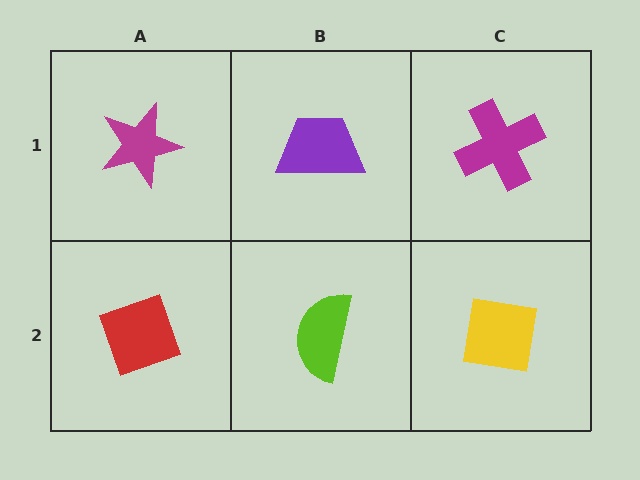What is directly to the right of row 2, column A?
A lime semicircle.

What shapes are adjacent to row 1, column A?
A red diamond (row 2, column A), a purple trapezoid (row 1, column B).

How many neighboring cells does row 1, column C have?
2.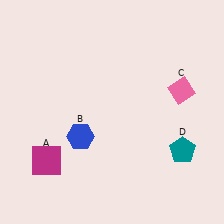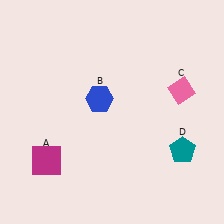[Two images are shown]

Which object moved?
The blue hexagon (B) moved up.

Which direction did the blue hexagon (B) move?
The blue hexagon (B) moved up.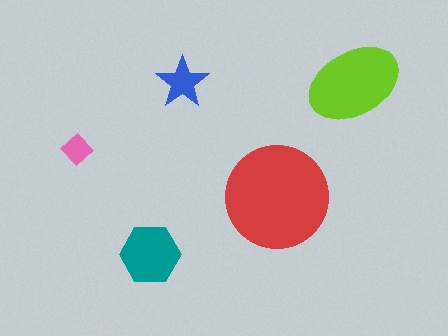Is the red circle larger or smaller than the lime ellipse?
Larger.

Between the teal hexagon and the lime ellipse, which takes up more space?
The lime ellipse.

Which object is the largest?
The red circle.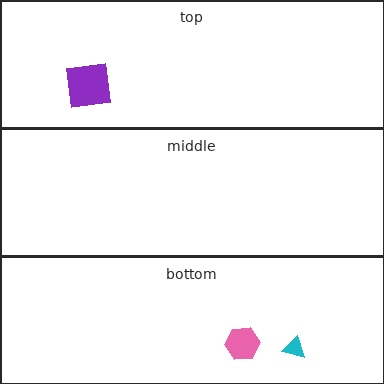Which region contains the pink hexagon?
The bottom region.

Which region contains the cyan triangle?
The bottom region.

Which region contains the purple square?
The top region.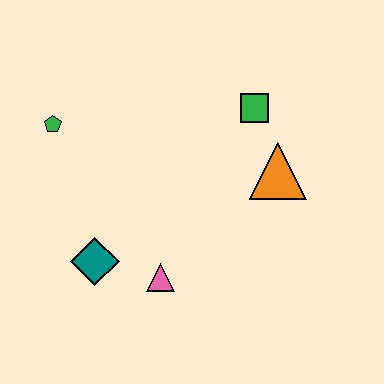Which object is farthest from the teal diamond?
The green square is farthest from the teal diamond.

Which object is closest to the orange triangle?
The green square is closest to the orange triangle.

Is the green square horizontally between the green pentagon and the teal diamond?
No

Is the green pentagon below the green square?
Yes